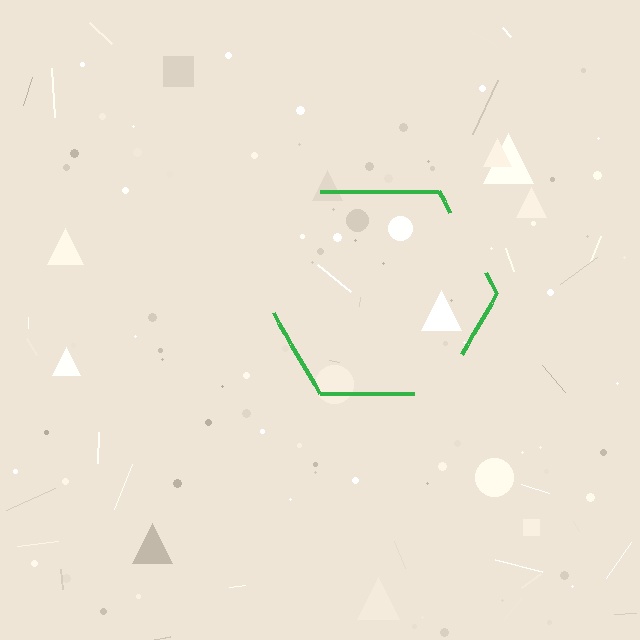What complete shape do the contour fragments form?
The contour fragments form a hexagon.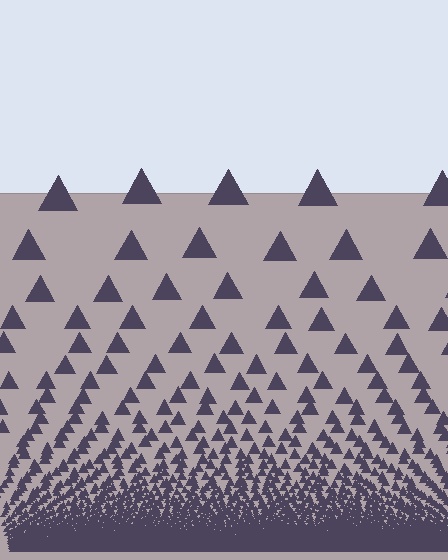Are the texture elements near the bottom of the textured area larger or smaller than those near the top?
Smaller. The gradient is inverted — elements near the bottom are smaller and denser.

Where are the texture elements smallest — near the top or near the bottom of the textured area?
Near the bottom.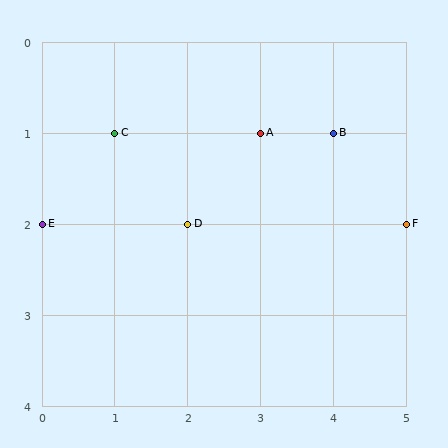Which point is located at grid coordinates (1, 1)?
Point C is at (1, 1).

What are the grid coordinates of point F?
Point F is at grid coordinates (5, 2).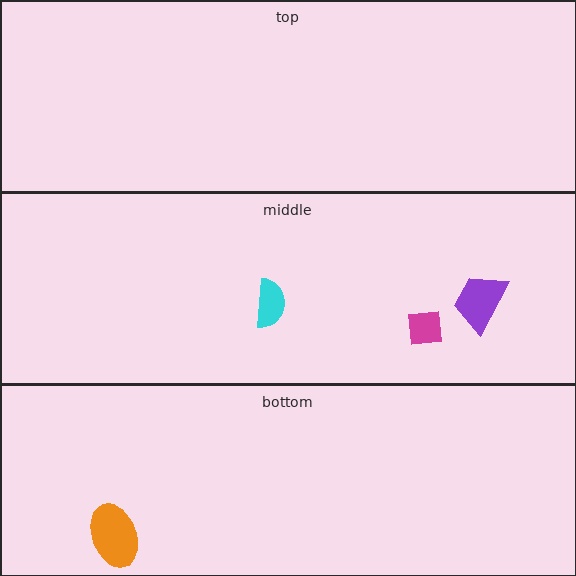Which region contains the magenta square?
The middle region.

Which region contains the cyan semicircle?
The middle region.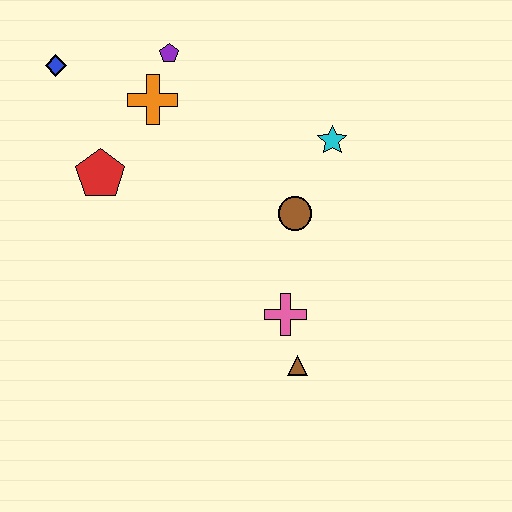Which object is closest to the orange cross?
The purple pentagon is closest to the orange cross.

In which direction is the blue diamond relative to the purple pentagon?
The blue diamond is to the left of the purple pentagon.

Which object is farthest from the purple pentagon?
The brown triangle is farthest from the purple pentagon.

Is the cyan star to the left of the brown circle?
No